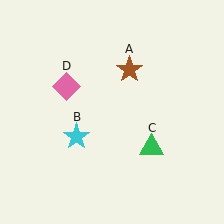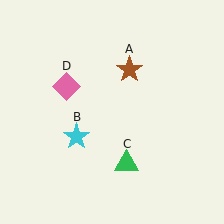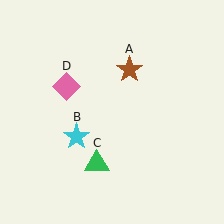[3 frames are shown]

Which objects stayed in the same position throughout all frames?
Brown star (object A) and cyan star (object B) and pink diamond (object D) remained stationary.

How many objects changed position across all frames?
1 object changed position: green triangle (object C).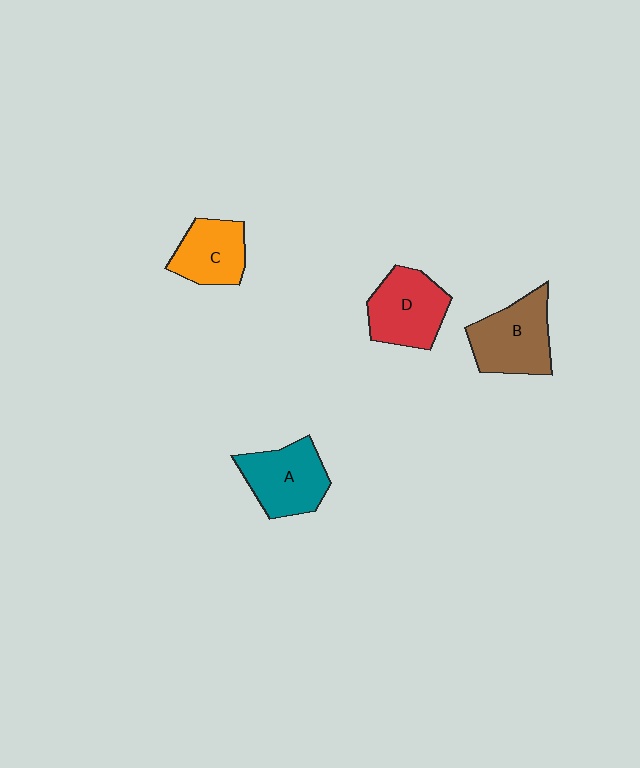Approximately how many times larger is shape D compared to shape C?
Approximately 1.2 times.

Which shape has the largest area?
Shape B (brown).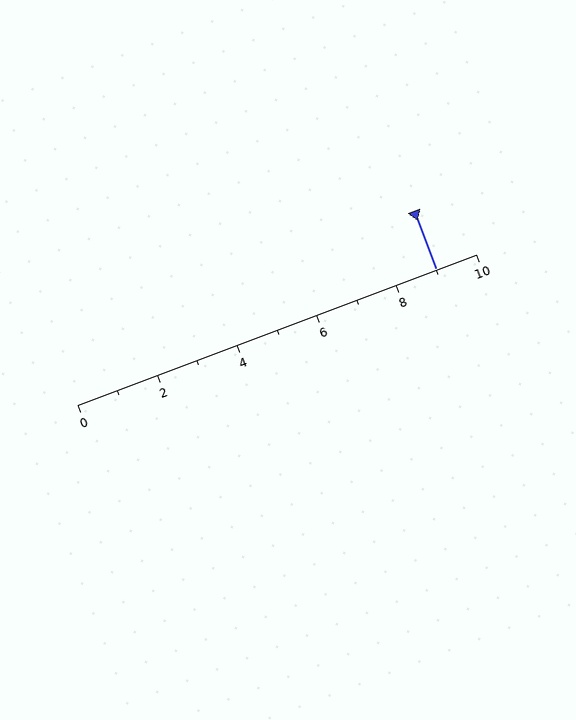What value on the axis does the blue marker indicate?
The marker indicates approximately 9.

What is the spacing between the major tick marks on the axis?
The major ticks are spaced 2 apart.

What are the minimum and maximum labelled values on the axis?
The axis runs from 0 to 10.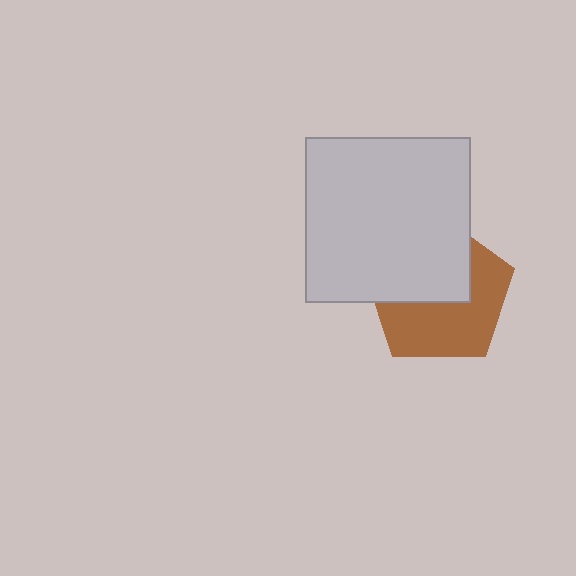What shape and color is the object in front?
The object in front is a light gray square.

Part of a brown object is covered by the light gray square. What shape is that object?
It is a pentagon.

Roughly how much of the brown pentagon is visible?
About half of it is visible (roughly 53%).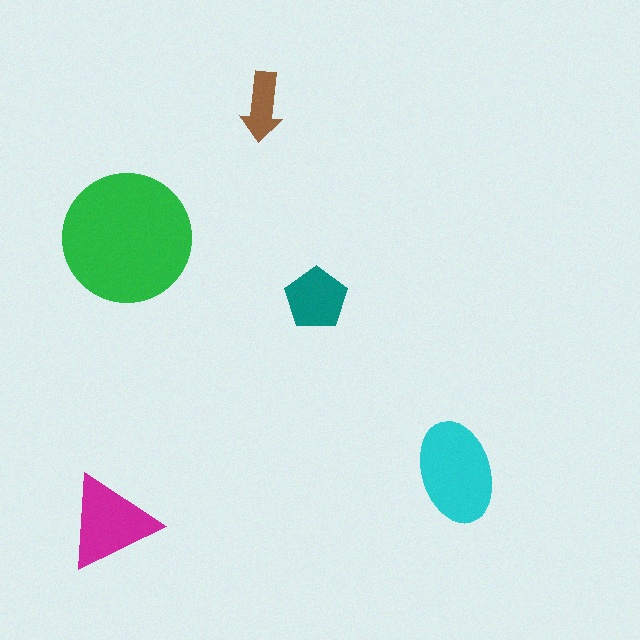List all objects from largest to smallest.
The green circle, the cyan ellipse, the magenta triangle, the teal pentagon, the brown arrow.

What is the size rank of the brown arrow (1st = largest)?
5th.